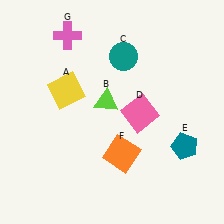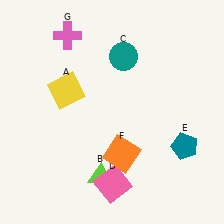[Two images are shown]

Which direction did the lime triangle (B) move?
The lime triangle (B) moved down.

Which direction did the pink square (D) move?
The pink square (D) moved down.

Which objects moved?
The objects that moved are: the lime triangle (B), the pink square (D).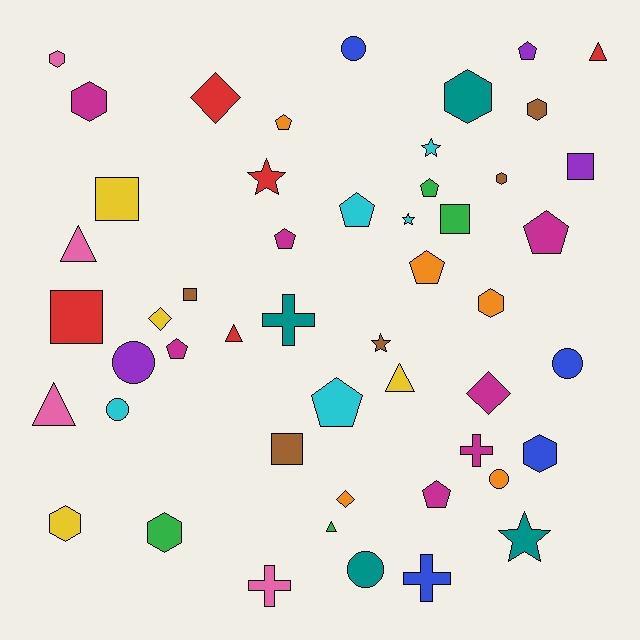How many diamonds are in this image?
There are 4 diamonds.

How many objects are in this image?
There are 50 objects.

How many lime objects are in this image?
There are no lime objects.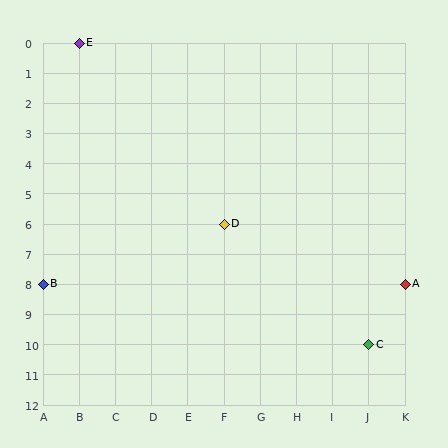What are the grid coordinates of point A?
Point A is at grid coordinates (K, 8).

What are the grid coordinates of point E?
Point E is at grid coordinates (B, 0).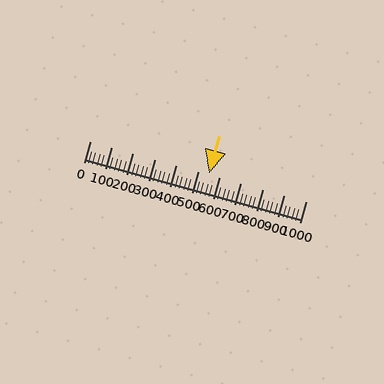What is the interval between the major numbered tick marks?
The major tick marks are spaced 100 units apart.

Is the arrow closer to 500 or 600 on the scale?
The arrow is closer to 600.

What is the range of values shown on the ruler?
The ruler shows values from 0 to 1000.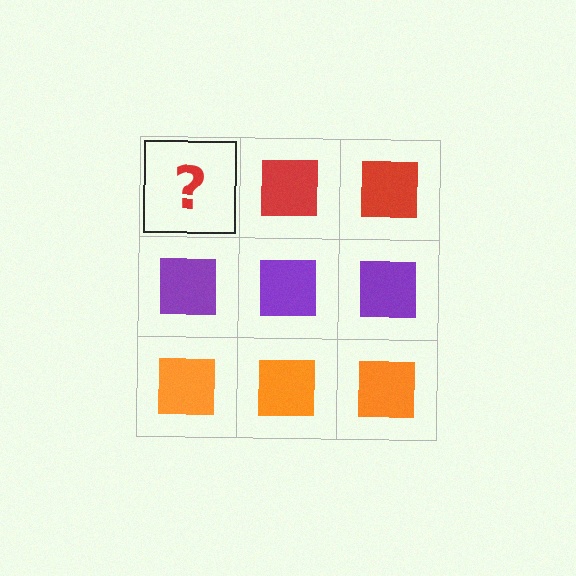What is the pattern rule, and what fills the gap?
The rule is that each row has a consistent color. The gap should be filled with a red square.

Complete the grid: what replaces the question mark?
The question mark should be replaced with a red square.